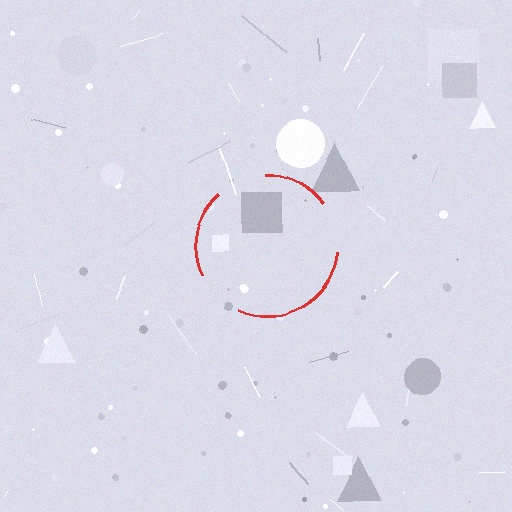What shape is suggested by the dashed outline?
The dashed outline suggests a circle.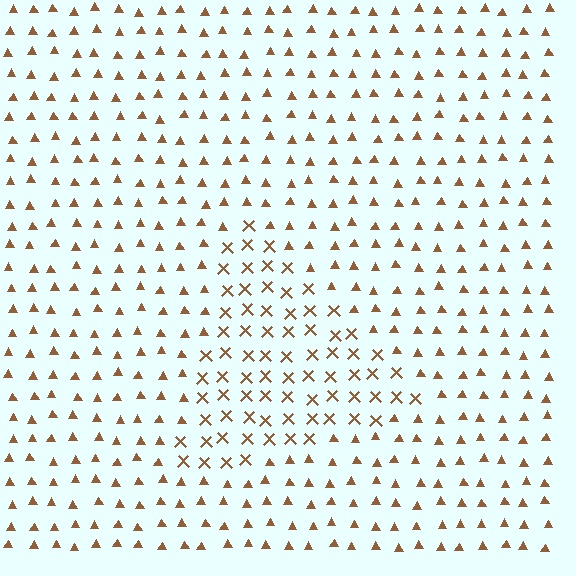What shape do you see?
I see a triangle.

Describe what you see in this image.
The image is filled with small brown elements arranged in a uniform grid. A triangle-shaped region contains X marks, while the surrounding area contains triangles. The boundary is defined purely by the change in element shape.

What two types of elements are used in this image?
The image uses X marks inside the triangle region and triangles outside it.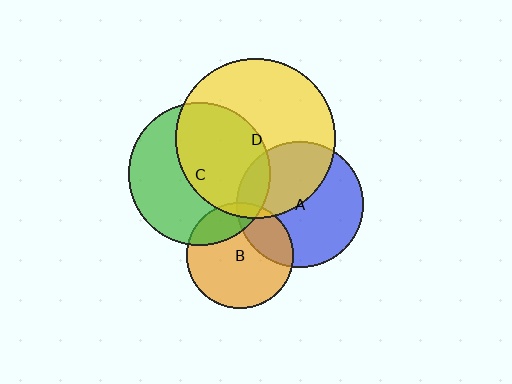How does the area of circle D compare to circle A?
Approximately 1.6 times.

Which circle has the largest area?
Circle D (yellow).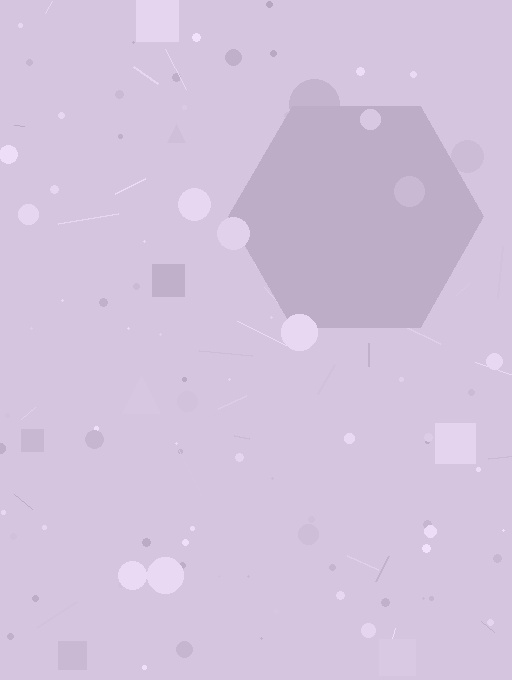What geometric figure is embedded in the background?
A hexagon is embedded in the background.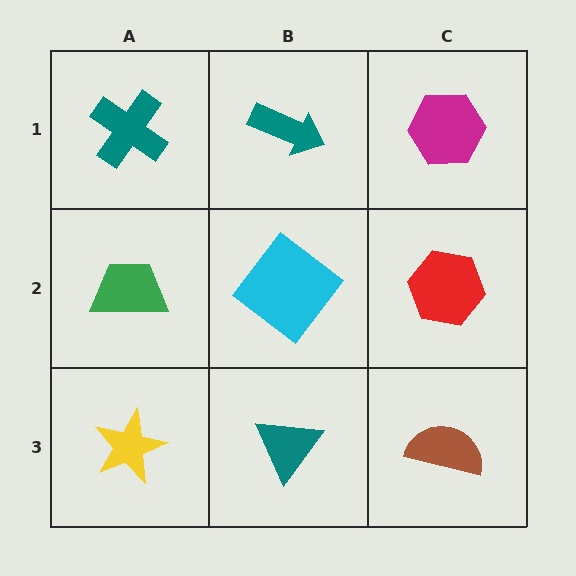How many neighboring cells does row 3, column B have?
3.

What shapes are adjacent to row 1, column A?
A green trapezoid (row 2, column A), a teal arrow (row 1, column B).